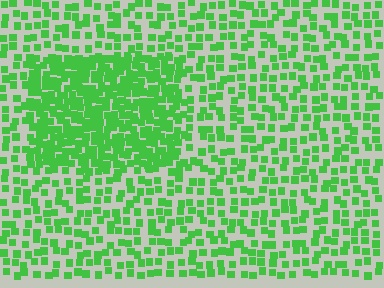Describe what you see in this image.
The image contains small green elements arranged at two different densities. A rectangle-shaped region is visible where the elements are more densely packed than the surrounding area.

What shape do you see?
I see a rectangle.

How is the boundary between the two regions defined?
The boundary is defined by a change in element density (approximately 2.2x ratio). All elements are the same color, size, and shape.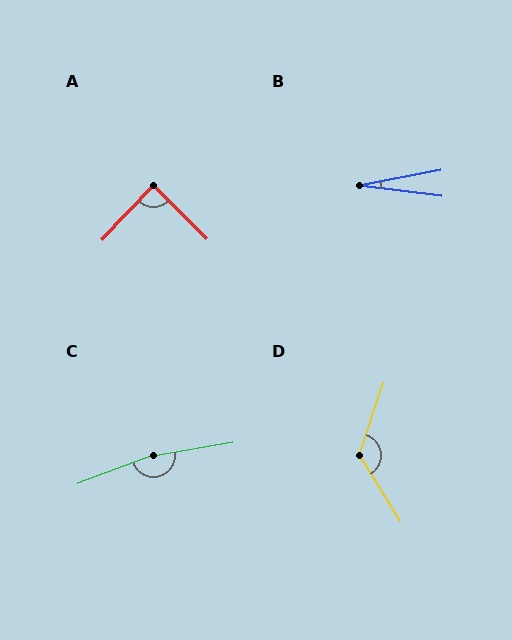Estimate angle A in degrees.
Approximately 88 degrees.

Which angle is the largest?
C, at approximately 169 degrees.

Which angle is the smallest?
B, at approximately 18 degrees.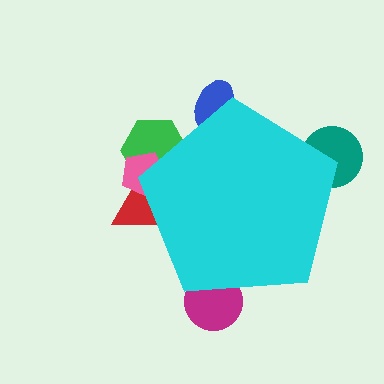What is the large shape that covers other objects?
A cyan pentagon.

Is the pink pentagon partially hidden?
Yes, the pink pentagon is partially hidden behind the cyan pentagon.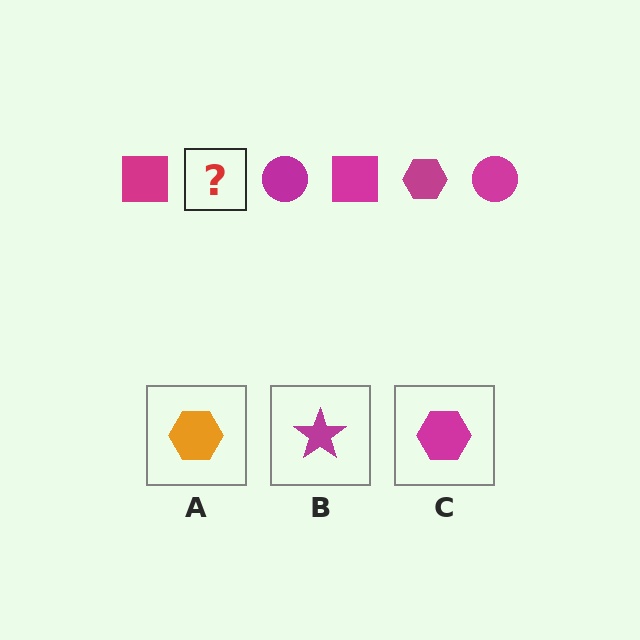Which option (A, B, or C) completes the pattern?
C.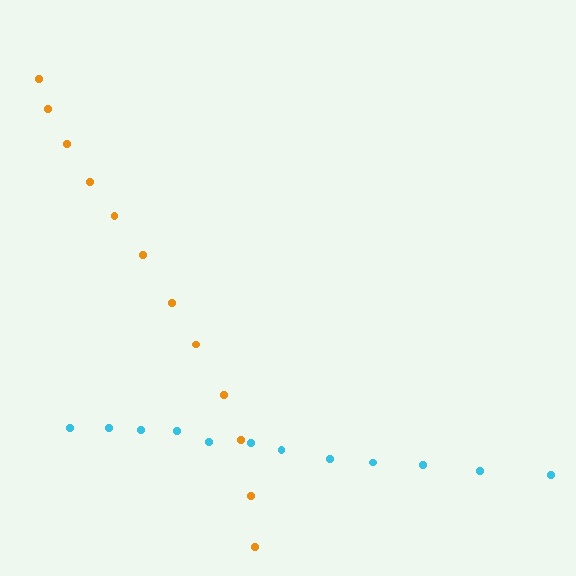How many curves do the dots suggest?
There are 2 distinct paths.